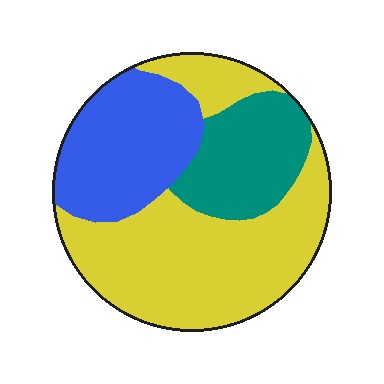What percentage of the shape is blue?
Blue takes up about one quarter (1/4) of the shape.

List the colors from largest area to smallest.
From largest to smallest: yellow, blue, teal.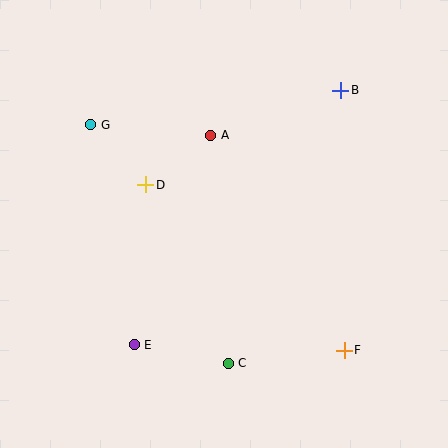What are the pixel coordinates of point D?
Point D is at (146, 185).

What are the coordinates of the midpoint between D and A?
The midpoint between D and A is at (178, 160).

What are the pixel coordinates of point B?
Point B is at (341, 90).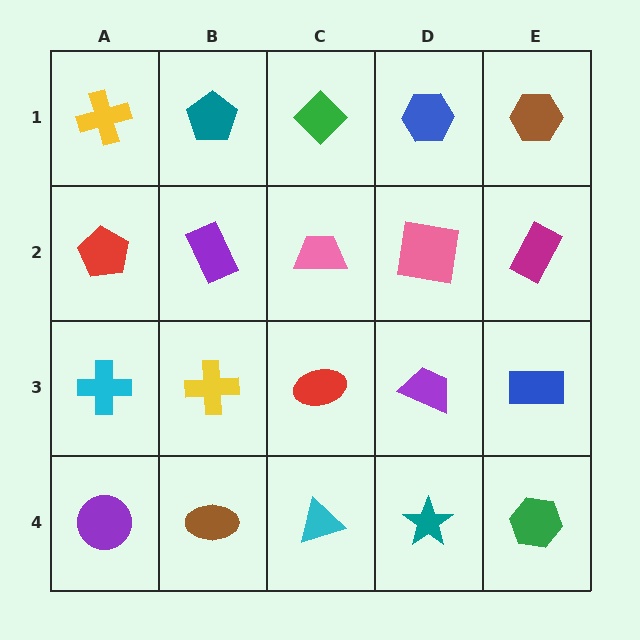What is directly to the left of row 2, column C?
A purple rectangle.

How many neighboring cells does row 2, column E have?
3.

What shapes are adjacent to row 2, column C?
A green diamond (row 1, column C), a red ellipse (row 3, column C), a purple rectangle (row 2, column B), a pink square (row 2, column D).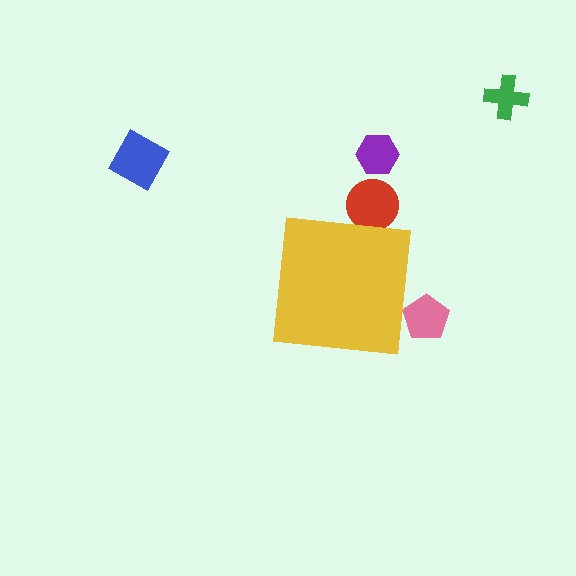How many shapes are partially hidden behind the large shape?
2 shapes are partially hidden.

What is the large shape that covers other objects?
A yellow square.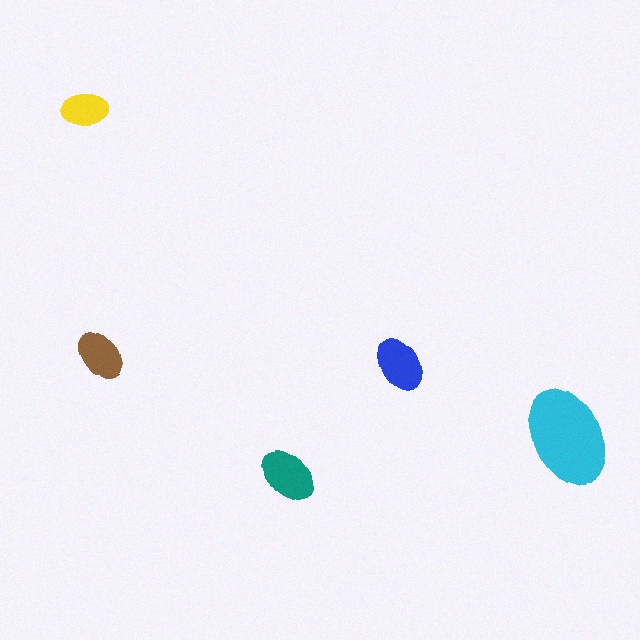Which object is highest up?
The yellow ellipse is topmost.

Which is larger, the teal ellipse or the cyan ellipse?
The cyan one.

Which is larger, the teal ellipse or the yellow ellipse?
The teal one.